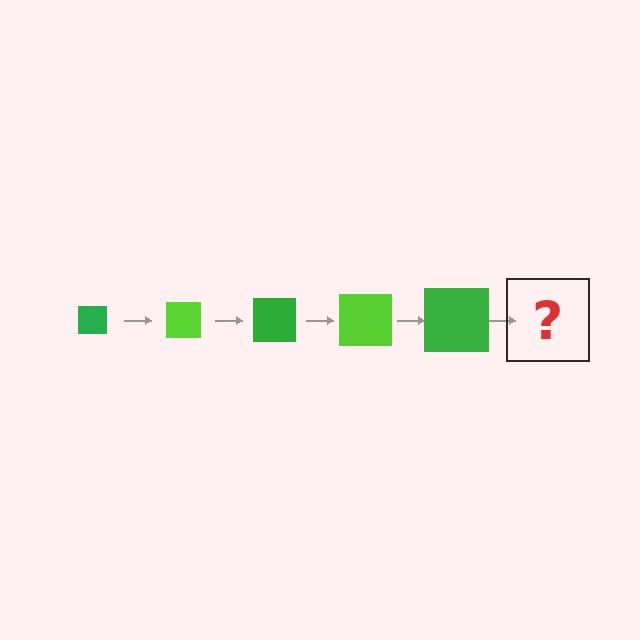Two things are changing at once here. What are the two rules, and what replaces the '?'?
The two rules are that the square grows larger each step and the color cycles through green and lime. The '?' should be a lime square, larger than the previous one.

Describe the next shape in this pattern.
It should be a lime square, larger than the previous one.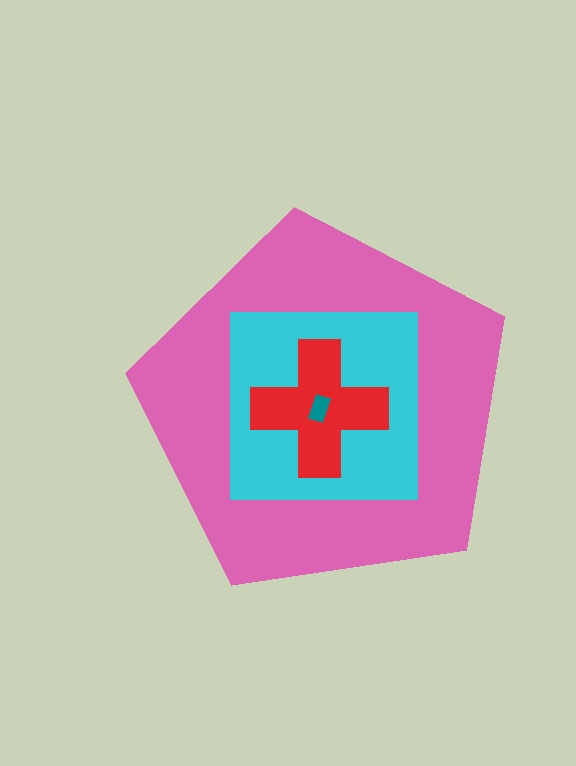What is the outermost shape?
The pink pentagon.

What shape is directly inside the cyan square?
The red cross.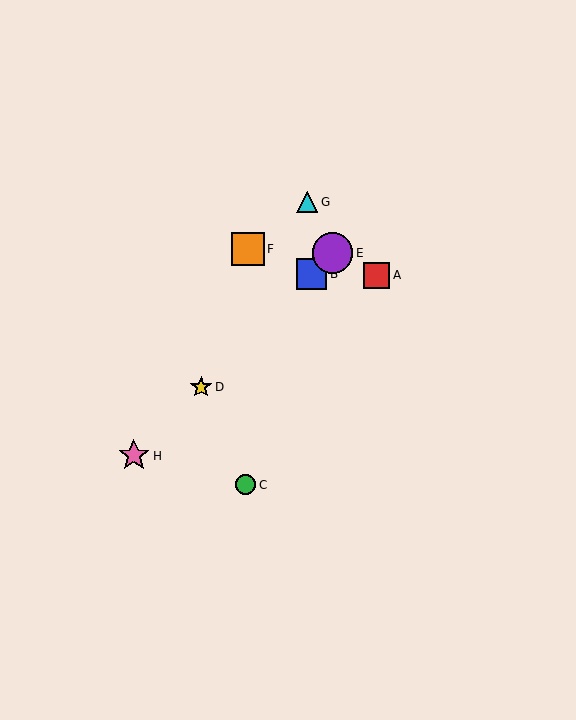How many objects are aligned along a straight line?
4 objects (B, D, E, H) are aligned along a straight line.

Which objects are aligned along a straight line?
Objects B, D, E, H are aligned along a straight line.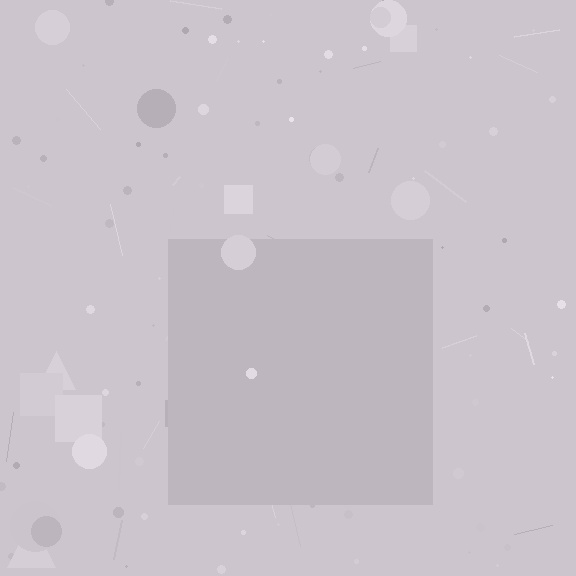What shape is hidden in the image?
A square is hidden in the image.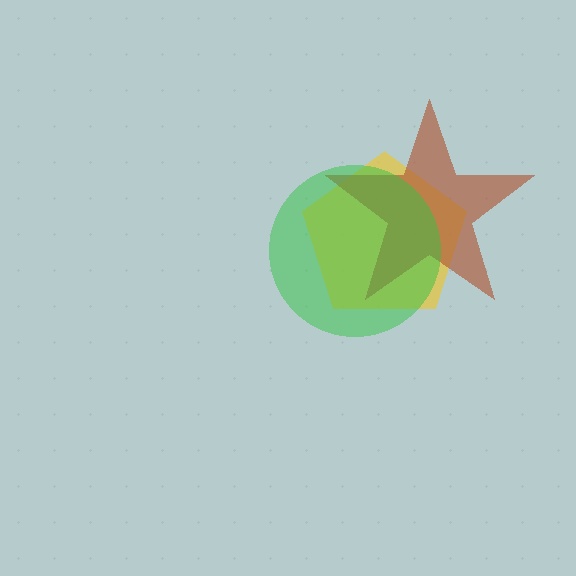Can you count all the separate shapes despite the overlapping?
Yes, there are 3 separate shapes.